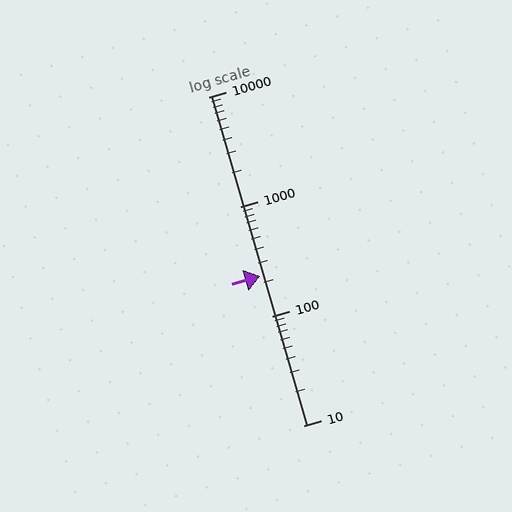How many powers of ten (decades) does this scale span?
The scale spans 3 decades, from 10 to 10000.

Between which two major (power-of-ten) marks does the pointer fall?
The pointer is between 100 and 1000.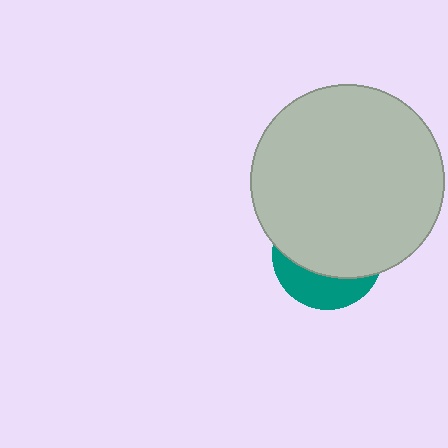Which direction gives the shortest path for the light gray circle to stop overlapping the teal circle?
Moving up gives the shortest separation.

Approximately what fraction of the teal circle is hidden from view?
Roughly 69% of the teal circle is hidden behind the light gray circle.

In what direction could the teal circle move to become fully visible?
The teal circle could move down. That would shift it out from behind the light gray circle entirely.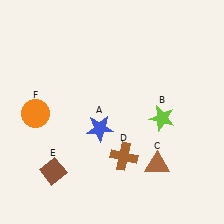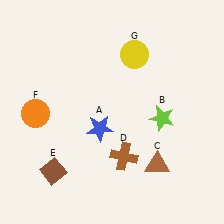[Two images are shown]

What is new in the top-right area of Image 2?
A yellow circle (G) was added in the top-right area of Image 2.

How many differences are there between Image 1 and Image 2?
There is 1 difference between the two images.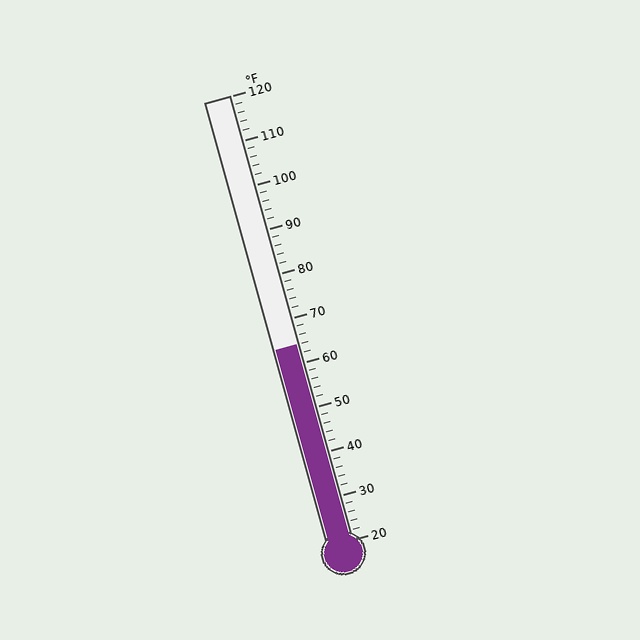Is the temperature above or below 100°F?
The temperature is below 100°F.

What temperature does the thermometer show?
The thermometer shows approximately 64°F.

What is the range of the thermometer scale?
The thermometer scale ranges from 20°F to 120°F.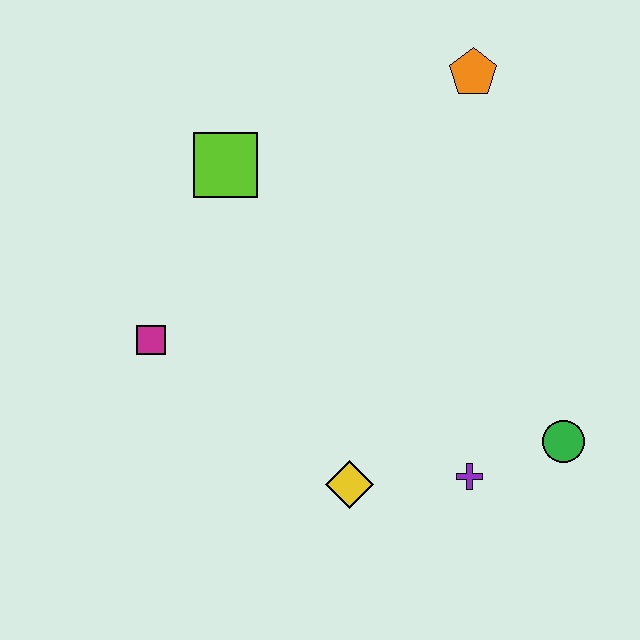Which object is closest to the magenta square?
The lime square is closest to the magenta square.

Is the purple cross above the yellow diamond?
Yes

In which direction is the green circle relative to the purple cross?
The green circle is to the right of the purple cross.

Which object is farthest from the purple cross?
The orange pentagon is farthest from the purple cross.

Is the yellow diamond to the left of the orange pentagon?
Yes